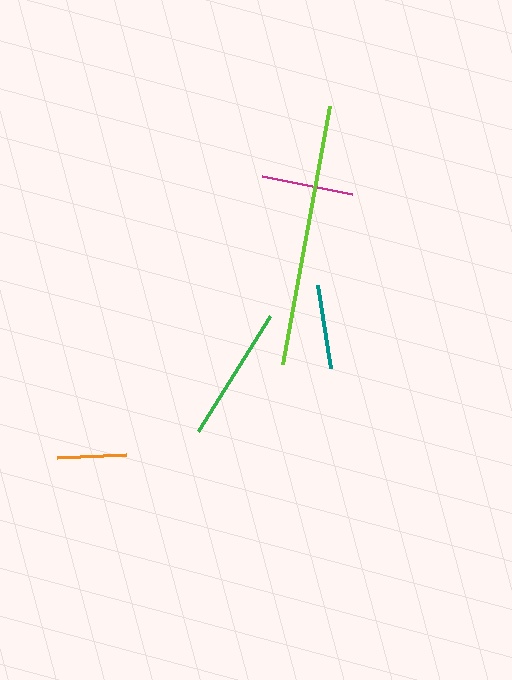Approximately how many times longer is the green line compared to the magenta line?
The green line is approximately 1.5 times the length of the magenta line.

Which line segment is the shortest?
The orange line is the shortest at approximately 69 pixels.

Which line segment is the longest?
The lime line is the longest at approximately 263 pixels.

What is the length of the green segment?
The green segment is approximately 135 pixels long.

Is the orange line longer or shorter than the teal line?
The teal line is longer than the orange line.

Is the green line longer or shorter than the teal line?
The green line is longer than the teal line.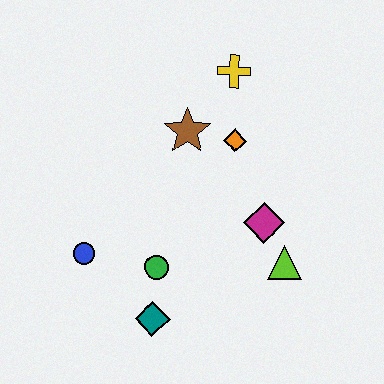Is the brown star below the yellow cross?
Yes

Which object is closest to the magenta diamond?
The lime triangle is closest to the magenta diamond.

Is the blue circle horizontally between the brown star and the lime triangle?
No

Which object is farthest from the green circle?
The yellow cross is farthest from the green circle.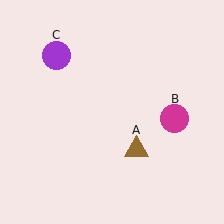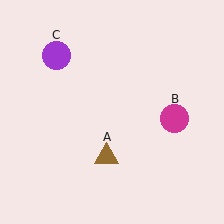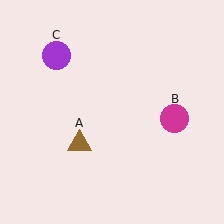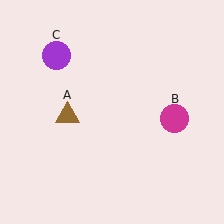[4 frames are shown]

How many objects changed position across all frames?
1 object changed position: brown triangle (object A).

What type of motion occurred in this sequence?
The brown triangle (object A) rotated clockwise around the center of the scene.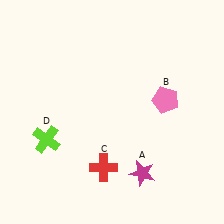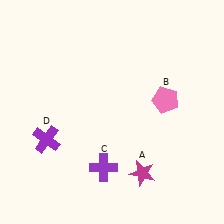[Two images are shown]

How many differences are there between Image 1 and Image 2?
There are 2 differences between the two images.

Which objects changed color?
C changed from red to purple. D changed from lime to purple.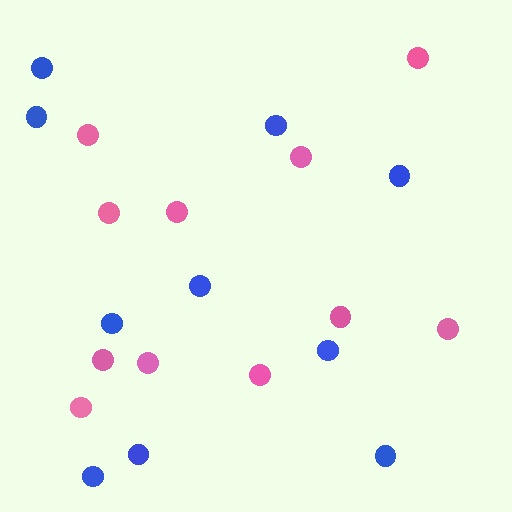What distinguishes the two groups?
There are 2 groups: one group of pink circles (11) and one group of blue circles (10).